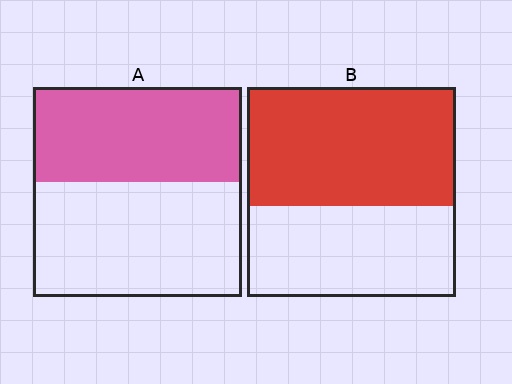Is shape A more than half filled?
No.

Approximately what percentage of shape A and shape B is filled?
A is approximately 45% and B is approximately 55%.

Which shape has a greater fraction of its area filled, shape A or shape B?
Shape B.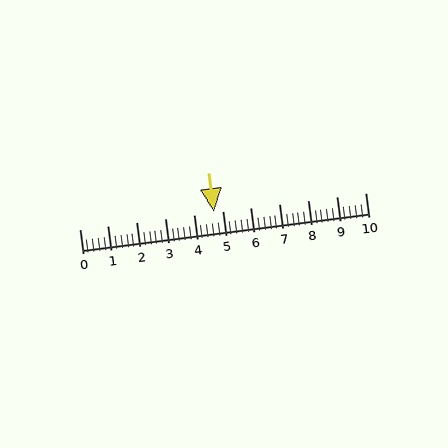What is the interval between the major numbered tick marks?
The major tick marks are spaced 1 units apart.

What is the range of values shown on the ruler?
The ruler shows values from 0 to 10.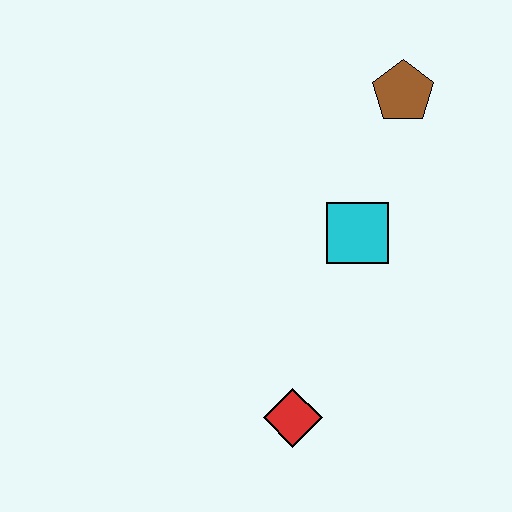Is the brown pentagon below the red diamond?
No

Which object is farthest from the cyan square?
The red diamond is farthest from the cyan square.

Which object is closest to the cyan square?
The brown pentagon is closest to the cyan square.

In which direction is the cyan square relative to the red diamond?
The cyan square is above the red diamond.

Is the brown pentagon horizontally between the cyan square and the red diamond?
No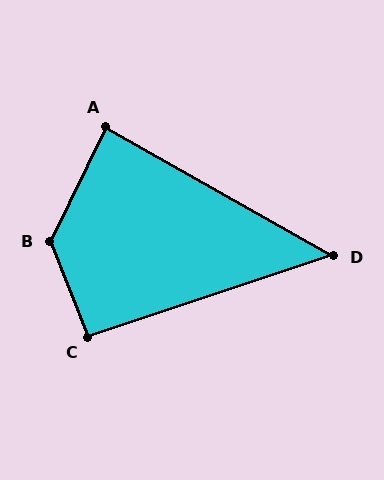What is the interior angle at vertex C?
Approximately 93 degrees (approximately right).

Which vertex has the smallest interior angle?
D, at approximately 48 degrees.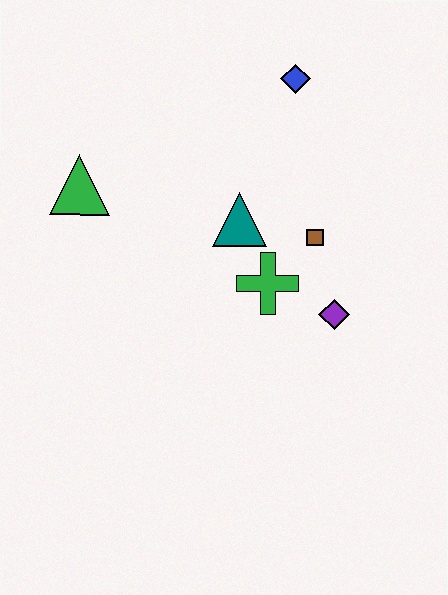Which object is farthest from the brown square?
The green triangle is farthest from the brown square.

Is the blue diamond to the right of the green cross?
Yes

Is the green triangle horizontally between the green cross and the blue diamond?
No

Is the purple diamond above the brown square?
No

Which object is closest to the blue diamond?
The teal triangle is closest to the blue diamond.